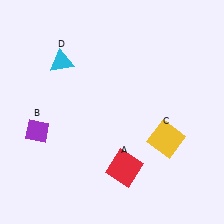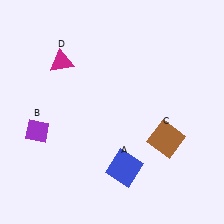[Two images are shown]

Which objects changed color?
A changed from red to blue. C changed from yellow to brown. D changed from cyan to magenta.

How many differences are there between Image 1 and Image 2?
There are 3 differences between the two images.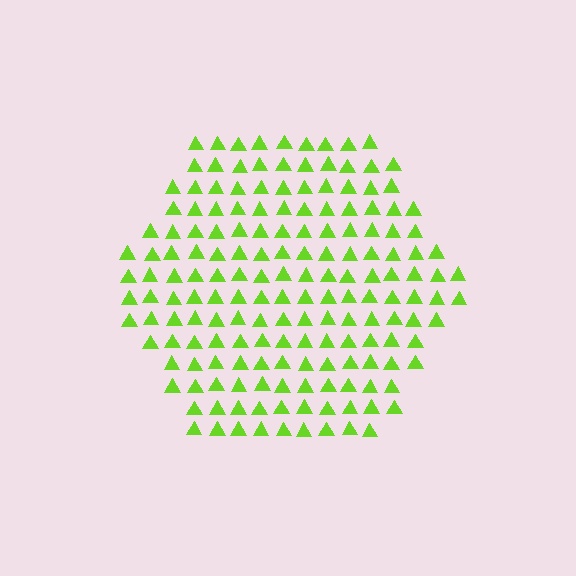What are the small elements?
The small elements are triangles.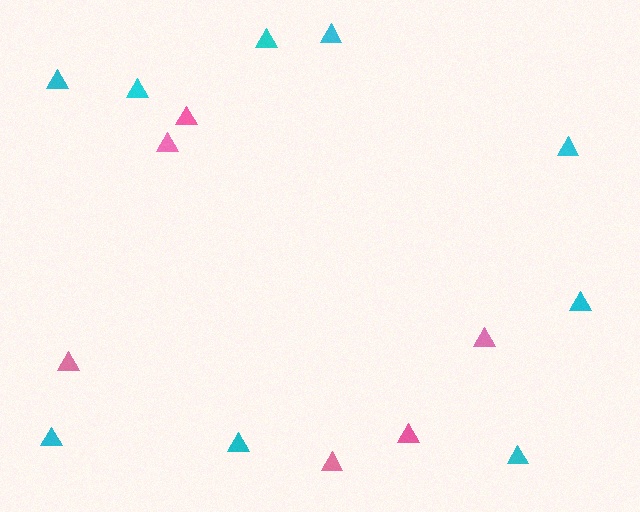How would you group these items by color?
There are 2 groups: one group of cyan triangles (9) and one group of pink triangles (6).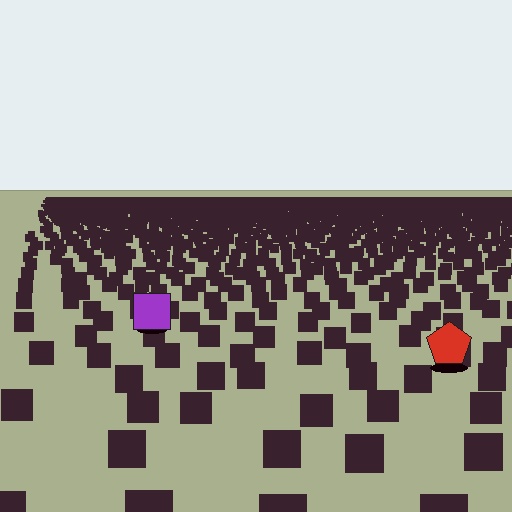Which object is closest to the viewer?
The red pentagon is closest. The texture marks near it are larger and more spread out.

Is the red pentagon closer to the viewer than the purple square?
Yes. The red pentagon is closer — you can tell from the texture gradient: the ground texture is coarser near it.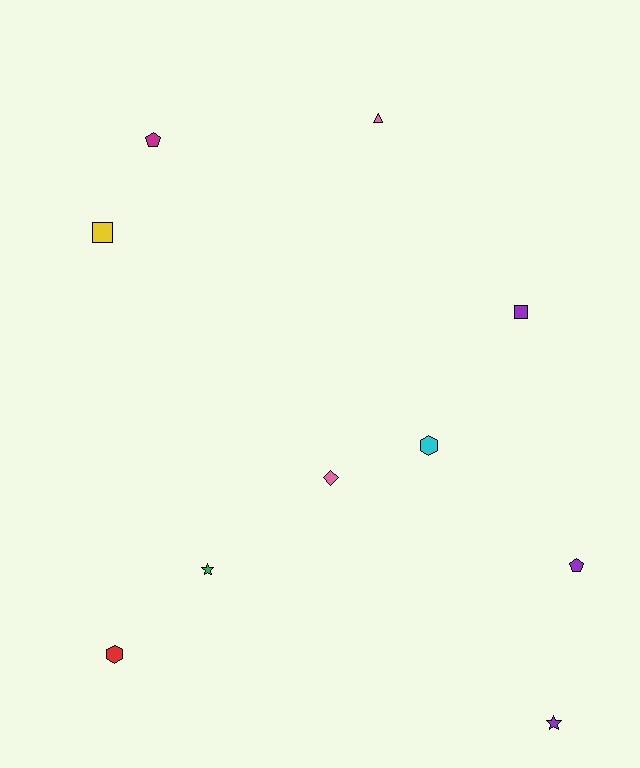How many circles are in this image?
There are no circles.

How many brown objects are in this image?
There are no brown objects.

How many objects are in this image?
There are 10 objects.